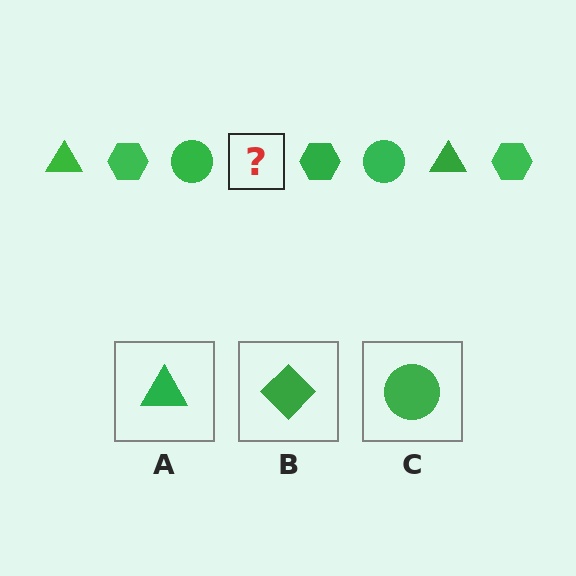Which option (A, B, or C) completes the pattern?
A.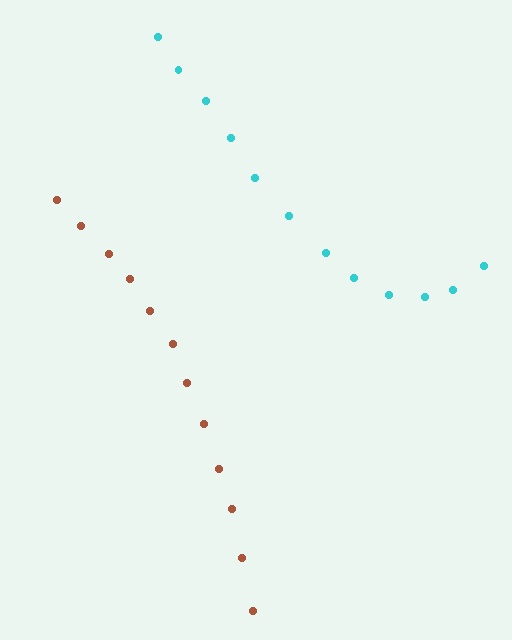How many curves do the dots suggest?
There are 2 distinct paths.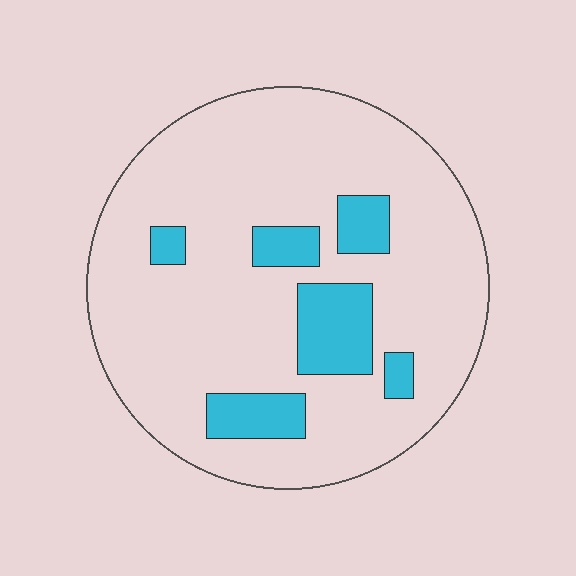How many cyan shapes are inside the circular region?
6.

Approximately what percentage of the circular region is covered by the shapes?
Approximately 15%.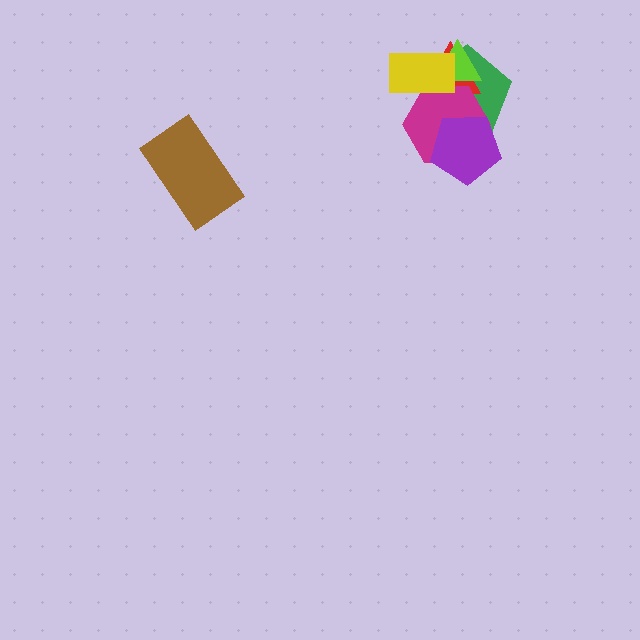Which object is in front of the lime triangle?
The yellow rectangle is in front of the lime triangle.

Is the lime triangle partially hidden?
Yes, it is partially covered by another shape.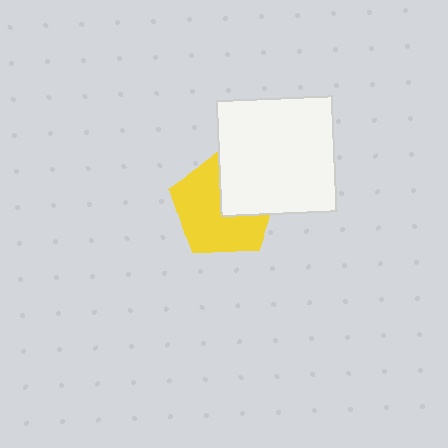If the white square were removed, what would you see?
You would see the complete yellow pentagon.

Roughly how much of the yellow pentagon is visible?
About half of it is visible (roughly 64%).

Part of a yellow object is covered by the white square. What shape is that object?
It is a pentagon.